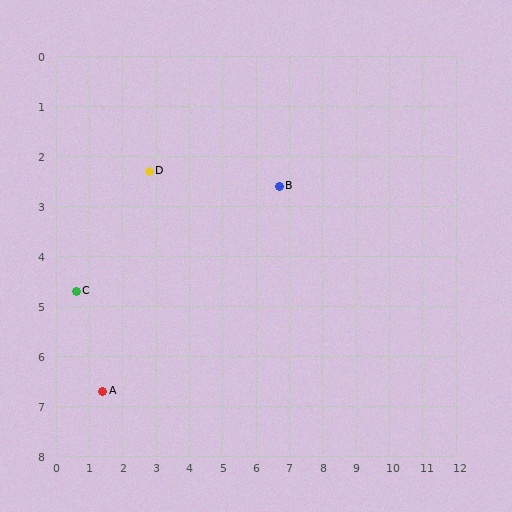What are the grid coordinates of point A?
Point A is at approximately (1.4, 6.7).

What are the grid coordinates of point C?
Point C is at approximately (0.6, 4.7).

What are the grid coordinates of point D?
Point D is at approximately (2.8, 2.3).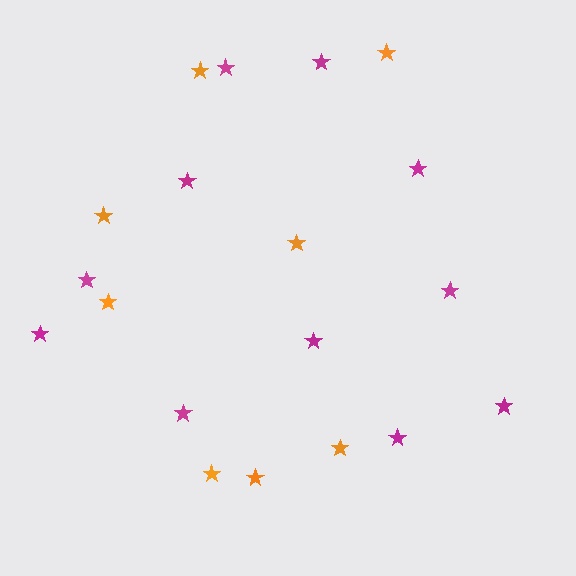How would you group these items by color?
There are 2 groups: one group of orange stars (8) and one group of magenta stars (11).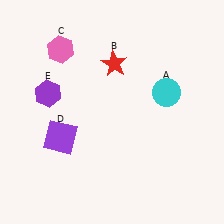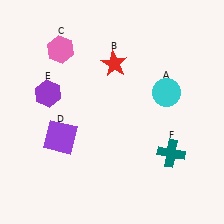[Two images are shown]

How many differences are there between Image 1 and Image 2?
There is 1 difference between the two images.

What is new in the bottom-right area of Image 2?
A teal cross (F) was added in the bottom-right area of Image 2.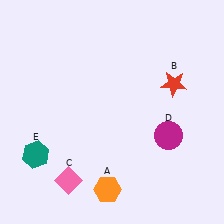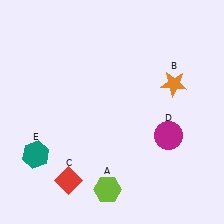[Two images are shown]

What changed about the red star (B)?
In Image 1, B is red. In Image 2, it changed to orange.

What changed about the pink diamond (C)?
In Image 1, C is pink. In Image 2, it changed to red.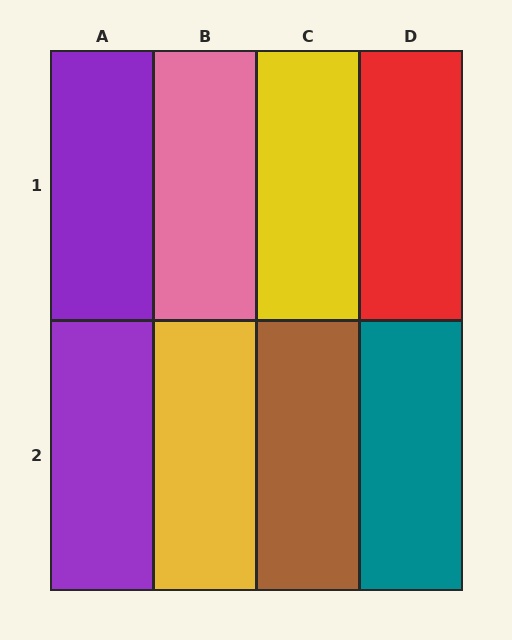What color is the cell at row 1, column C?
Yellow.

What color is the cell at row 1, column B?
Pink.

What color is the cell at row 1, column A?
Purple.